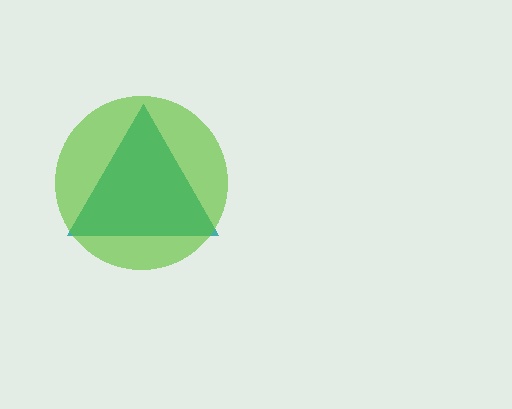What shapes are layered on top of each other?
The layered shapes are: a teal triangle, a lime circle.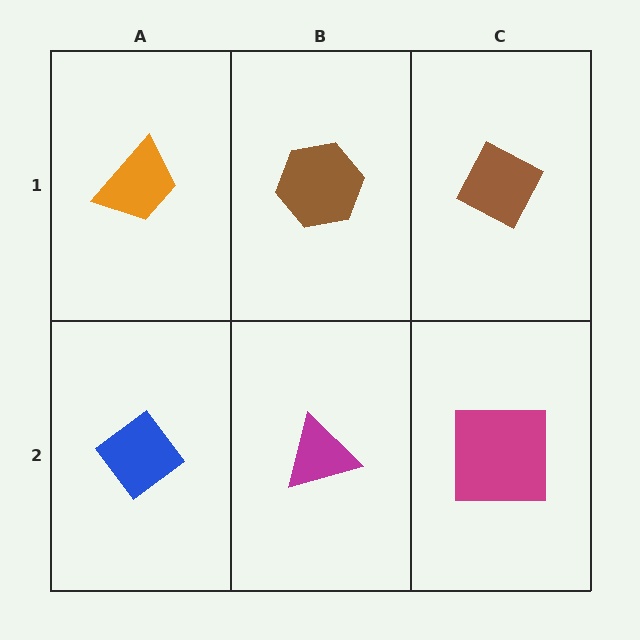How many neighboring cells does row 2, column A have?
2.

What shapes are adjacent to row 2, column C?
A brown diamond (row 1, column C), a magenta triangle (row 2, column B).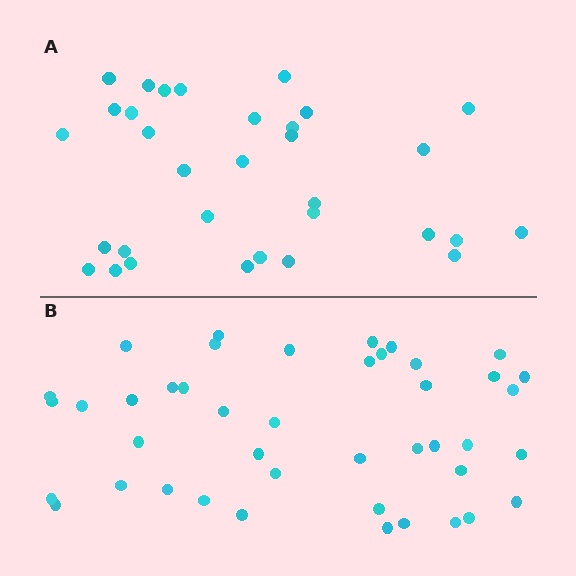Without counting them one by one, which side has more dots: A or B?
Region B (the bottom region) has more dots.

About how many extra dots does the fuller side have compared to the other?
Region B has roughly 12 or so more dots than region A.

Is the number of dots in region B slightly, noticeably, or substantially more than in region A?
Region B has noticeably more, but not dramatically so. The ratio is roughly 1.3 to 1.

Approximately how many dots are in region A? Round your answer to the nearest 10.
About 30 dots. (The exact count is 32, which rounds to 30.)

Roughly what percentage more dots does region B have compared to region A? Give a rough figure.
About 35% more.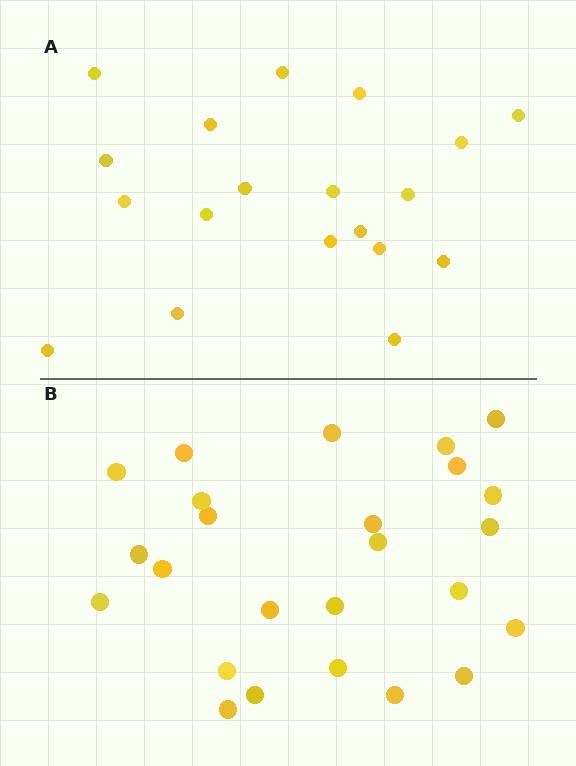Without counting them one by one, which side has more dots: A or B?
Region B (the bottom region) has more dots.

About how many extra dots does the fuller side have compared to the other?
Region B has about 6 more dots than region A.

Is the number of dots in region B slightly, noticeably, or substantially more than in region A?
Region B has noticeably more, but not dramatically so. The ratio is roughly 1.3 to 1.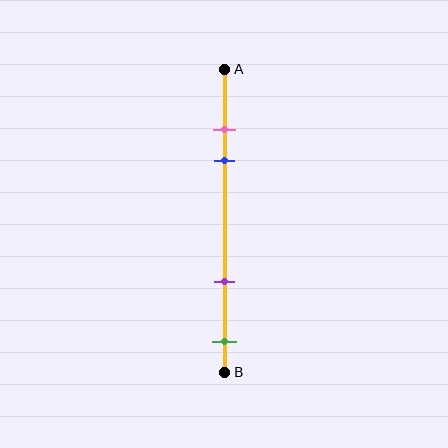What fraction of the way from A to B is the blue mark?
The blue mark is approximately 30% (0.3) of the way from A to B.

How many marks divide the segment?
There are 4 marks dividing the segment.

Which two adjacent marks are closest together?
The pink and blue marks are the closest adjacent pair.